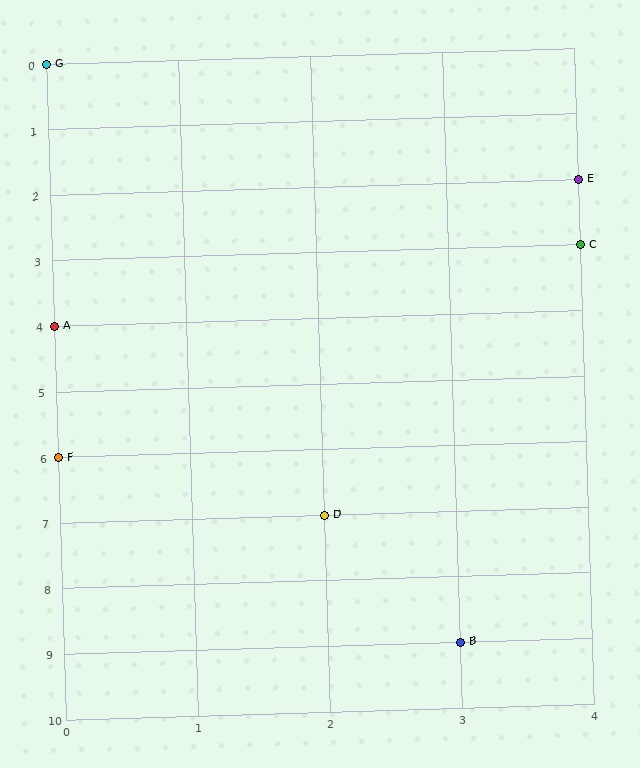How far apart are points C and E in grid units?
Points C and E are 1 row apart.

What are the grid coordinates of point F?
Point F is at grid coordinates (0, 6).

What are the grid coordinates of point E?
Point E is at grid coordinates (4, 2).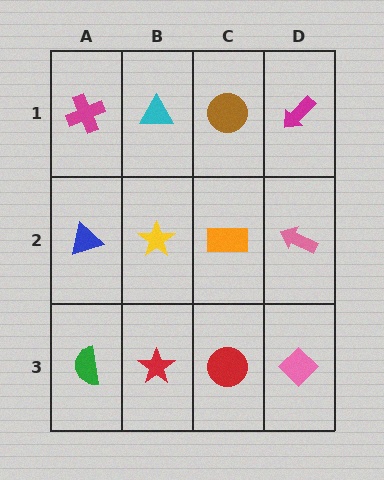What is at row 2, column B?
A yellow star.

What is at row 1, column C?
A brown circle.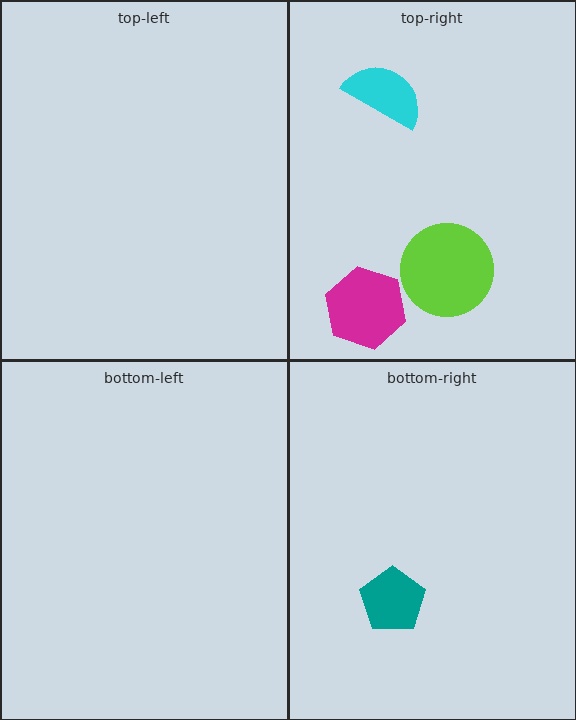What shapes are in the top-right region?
The lime circle, the magenta hexagon, the cyan semicircle.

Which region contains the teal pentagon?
The bottom-right region.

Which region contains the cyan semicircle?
The top-right region.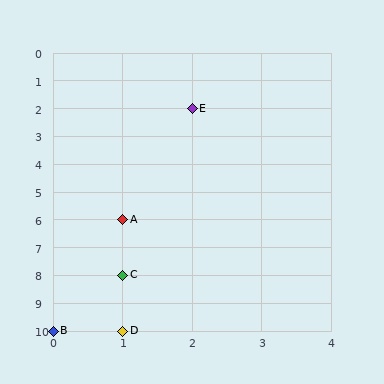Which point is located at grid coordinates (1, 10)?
Point D is at (1, 10).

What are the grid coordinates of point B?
Point B is at grid coordinates (0, 10).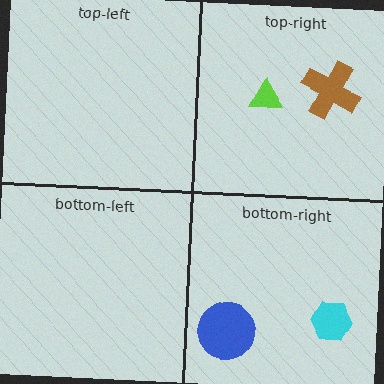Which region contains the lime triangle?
The top-right region.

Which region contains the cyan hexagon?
The bottom-right region.